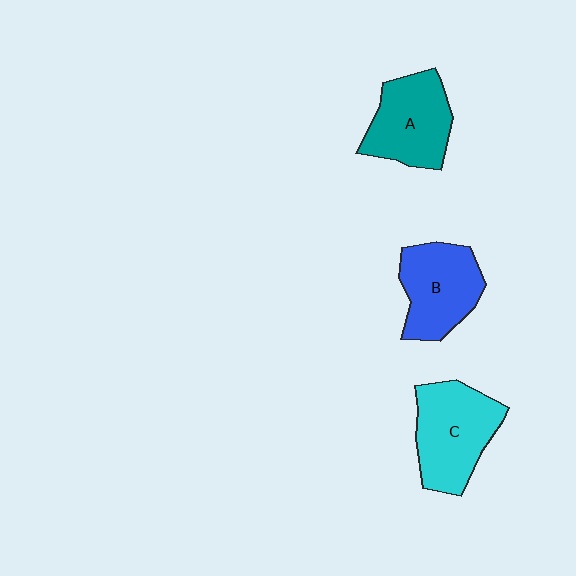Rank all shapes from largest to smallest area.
From largest to smallest: C (cyan), A (teal), B (blue).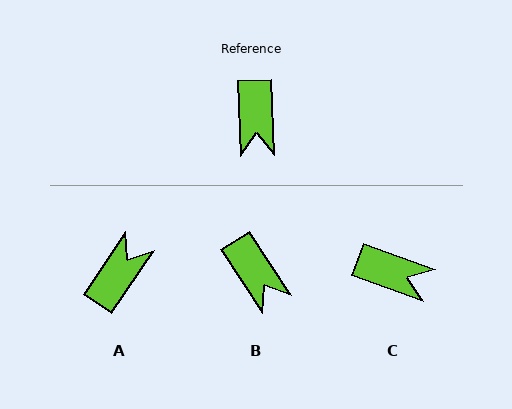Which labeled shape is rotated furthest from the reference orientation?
A, about 144 degrees away.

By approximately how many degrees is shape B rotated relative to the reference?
Approximately 31 degrees counter-clockwise.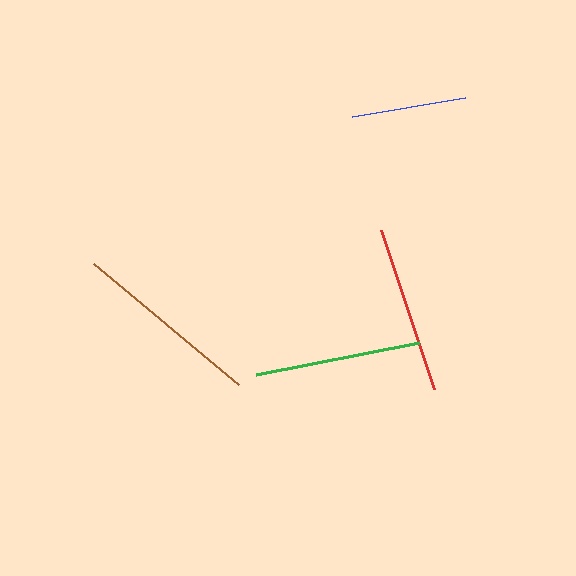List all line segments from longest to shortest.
From longest to shortest: brown, red, green, blue.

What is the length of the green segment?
The green segment is approximately 167 pixels long.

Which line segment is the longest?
The brown line is the longest at approximately 189 pixels.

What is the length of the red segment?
The red segment is approximately 168 pixels long.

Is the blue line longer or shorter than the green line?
The green line is longer than the blue line.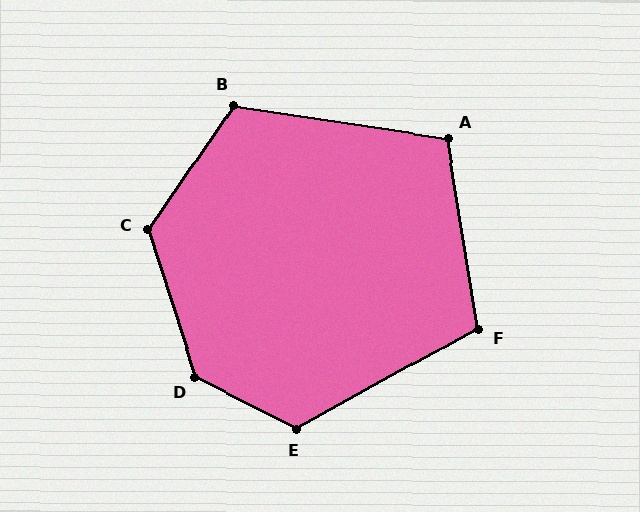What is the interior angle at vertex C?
Approximately 128 degrees (obtuse).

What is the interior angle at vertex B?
Approximately 116 degrees (obtuse).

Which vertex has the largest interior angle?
D, at approximately 134 degrees.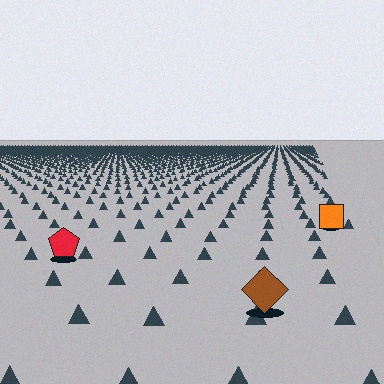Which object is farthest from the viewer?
The orange square is farthest from the viewer. It appears smaller and the ground texture around it is denser.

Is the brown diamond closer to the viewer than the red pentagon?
Yes. The brown diamond is closer — you can tell from the texture gradient: the ground texture is coarser near it.